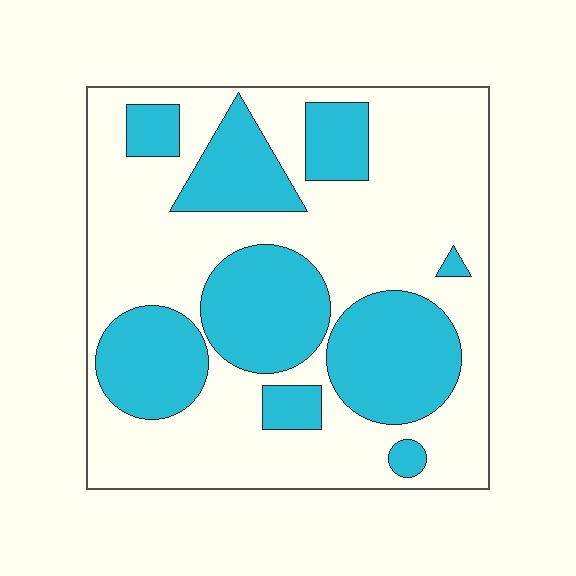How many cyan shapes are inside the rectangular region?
9.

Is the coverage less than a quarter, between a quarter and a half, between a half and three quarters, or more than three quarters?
Between a quarter and a half.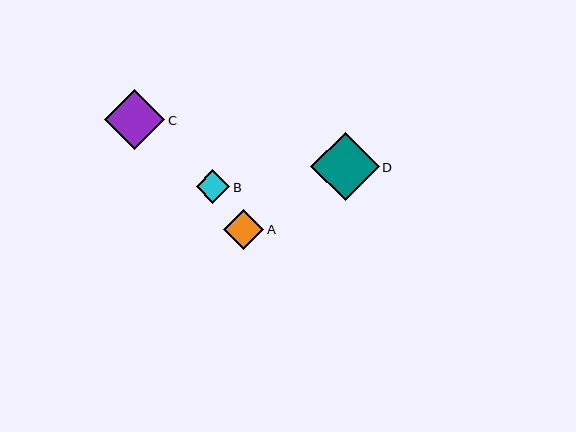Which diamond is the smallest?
Diamond B is the smallest with a size of approximately 34 pixels.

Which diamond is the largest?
Diamond D is the largest with a size of approximately 69 pixels.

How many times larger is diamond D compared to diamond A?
Diamond D is approximately 1.7 times the size of diamond A.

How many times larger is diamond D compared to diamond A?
Diamond D is approximately 1.7 times the size of diamond A.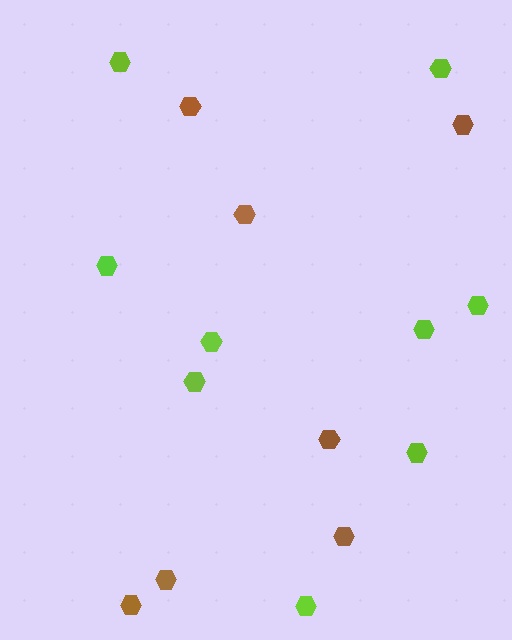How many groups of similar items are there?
There are 2 groups: one group of lime hexagons (9) and one group of brown hexagons (7).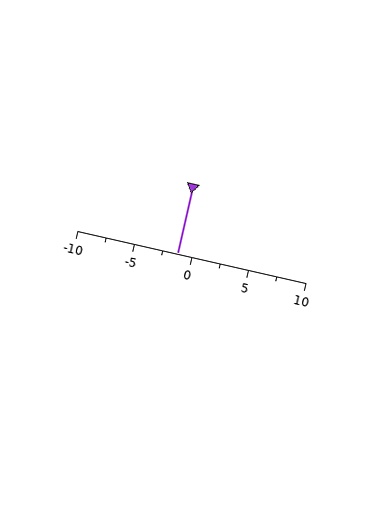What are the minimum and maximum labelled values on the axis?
The axis runs from -10 to 10.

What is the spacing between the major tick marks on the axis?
The major ticks are spaced 5 apart.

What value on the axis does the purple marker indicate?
The marker indicates approximately -1.2.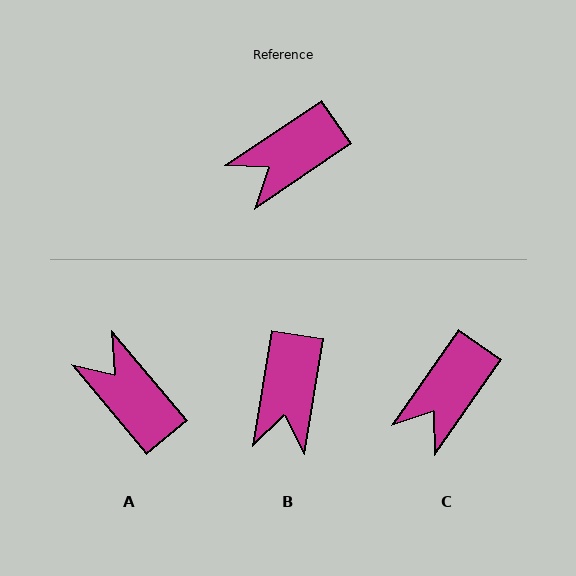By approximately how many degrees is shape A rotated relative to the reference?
Approximately 84 degrees clockwise.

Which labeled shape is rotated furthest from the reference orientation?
A, about 84 degrees away.